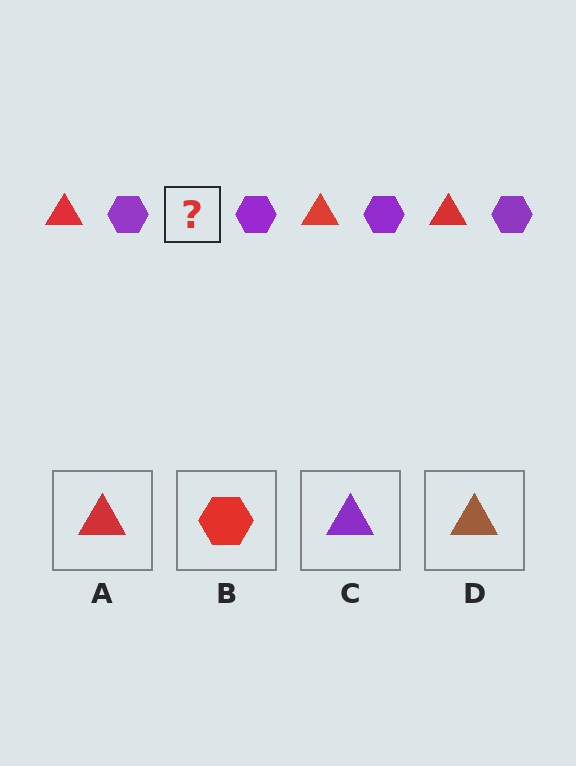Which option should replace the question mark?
Option A.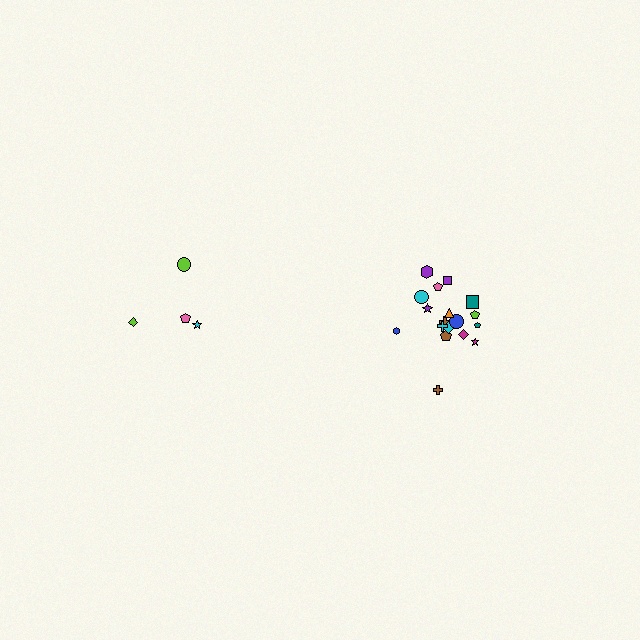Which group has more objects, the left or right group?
The right group.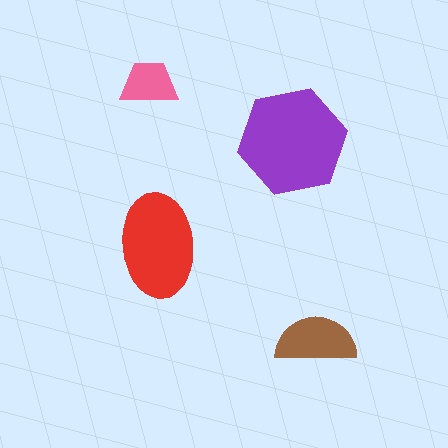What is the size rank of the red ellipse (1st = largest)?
2nd.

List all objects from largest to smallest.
The purple hexagon, the red ellipse, the brown semicircle, the pink trapezoid.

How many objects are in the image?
There are 4 objects in the image.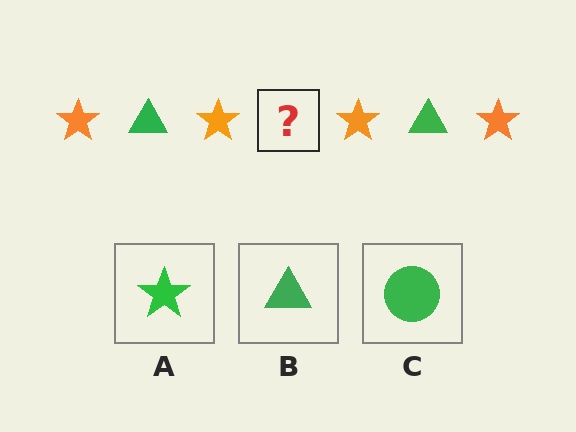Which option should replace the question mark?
Option B.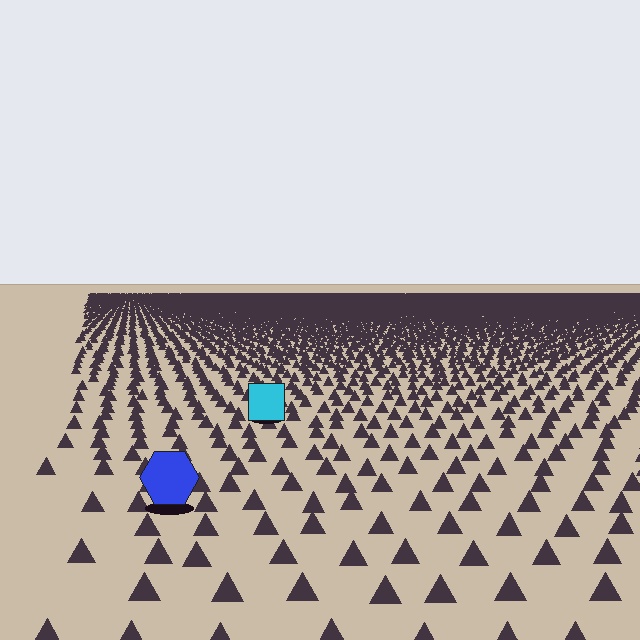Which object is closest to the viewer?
The blue hexagon is closest. The texture marks near it are larger and more spread out.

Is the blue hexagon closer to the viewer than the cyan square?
Yes. The blue hexagon is closer — you can tell from the texture gradient: the ground texture is coarser near it.